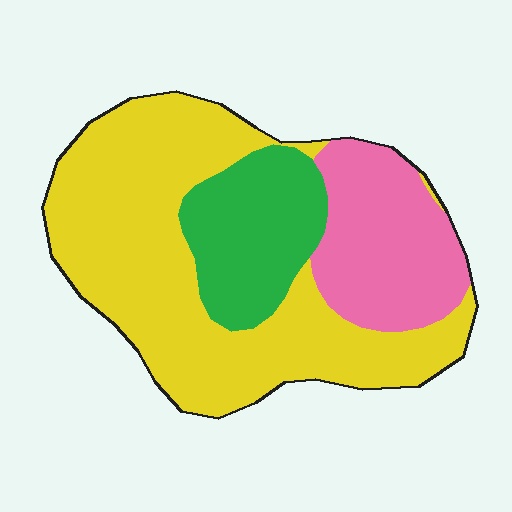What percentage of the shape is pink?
Pink takes up between a sixth and a third of the shape.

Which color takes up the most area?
Yellow, at roughly 60%.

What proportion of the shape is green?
Green takes up about one fifth (1/5) of the shape.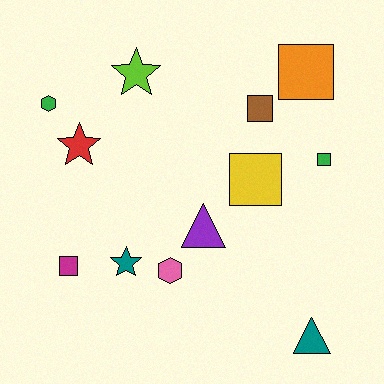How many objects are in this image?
There are 12 objects.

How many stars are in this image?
There are 3 stars.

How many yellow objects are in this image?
There is 1 yellow object.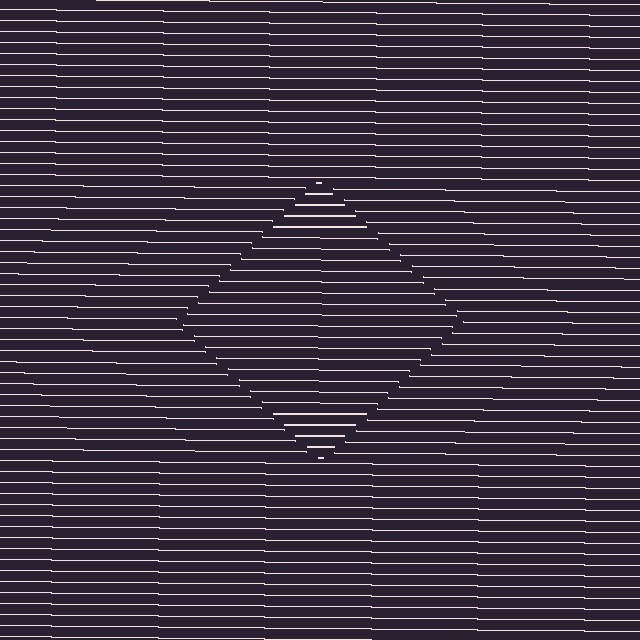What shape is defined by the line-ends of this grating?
An illusory square. The interior of the shape contains the same grating, shifted by half a period — the contour is defined by the phase discontinuity where line-ends from the inner and outer gratings abut.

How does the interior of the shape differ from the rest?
The interior of the shape contains the same grating, shifted by half a period — the contour is defined by the phase discontinuity where line-ends from the inner and outer gratings abut.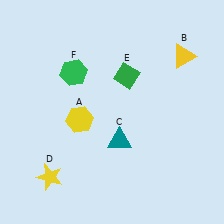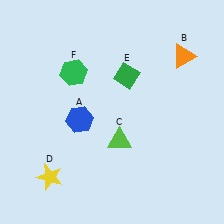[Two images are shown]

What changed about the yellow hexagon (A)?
In Image 1, A is yellow. In Image 2, it changed to blue.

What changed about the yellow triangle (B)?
In Image 1, B is yellow. In Image 2, it changed to orange.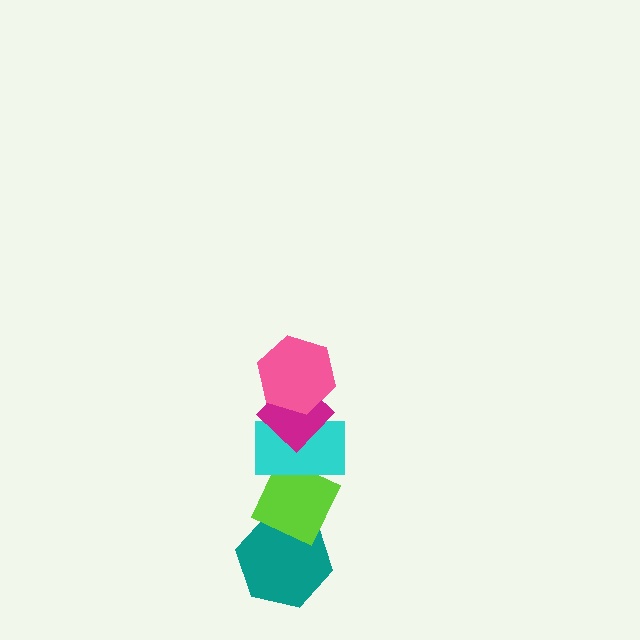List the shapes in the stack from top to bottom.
From top to bottom: the pink hexagon, the magenta diamond, the cyan rectangle, the lime diamond, the teal hexagon.